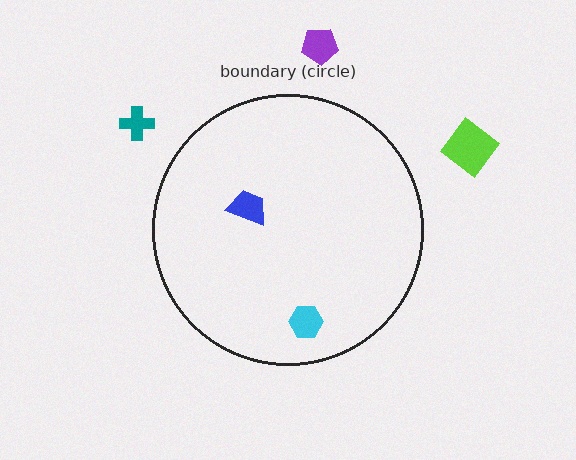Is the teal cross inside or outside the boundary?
Outside.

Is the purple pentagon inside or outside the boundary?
Outside.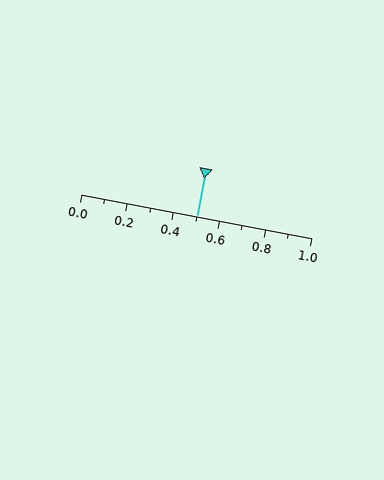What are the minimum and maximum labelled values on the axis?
The axis runs from 0.0 to 1.0.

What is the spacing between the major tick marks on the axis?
The major ticks are spaced 0.2 apart.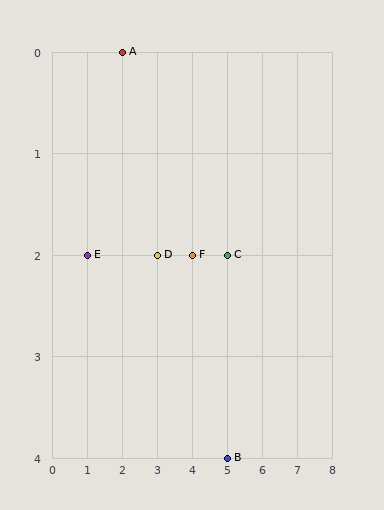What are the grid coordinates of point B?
Point B is at grid coordinates (5, 4).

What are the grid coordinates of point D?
Point D is at grid coordinates (3, 2).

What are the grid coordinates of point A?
Point A is at grid coordinates (2, 0).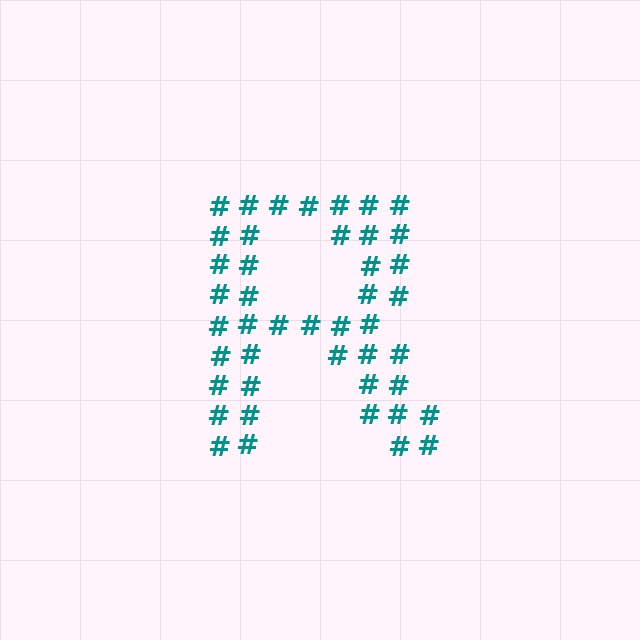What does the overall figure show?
The overall figure shows the letter R.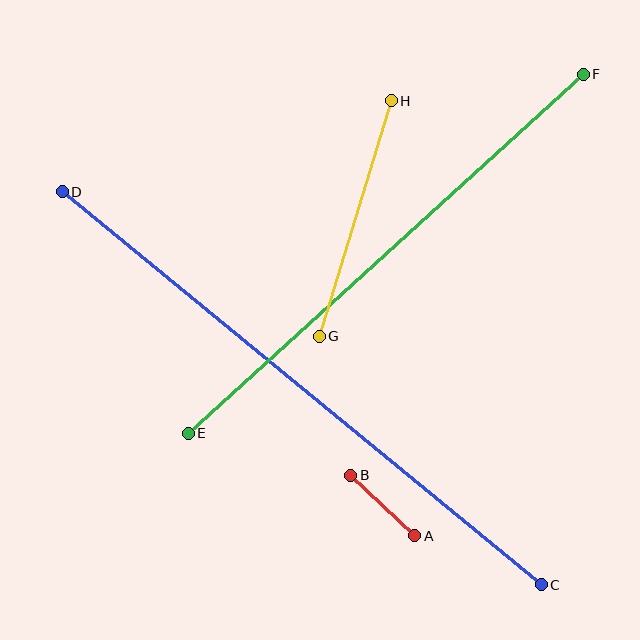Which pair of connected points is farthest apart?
Points C and D are farthest apart.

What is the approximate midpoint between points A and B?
The midpoint is at approximately (383, 505) pixels.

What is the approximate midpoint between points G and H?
The midpoint is at approximately (355, 219) pixels.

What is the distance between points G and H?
The distance is approximately 247 pixels.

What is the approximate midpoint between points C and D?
The midpoint is at approximately (302, 388) pixels.